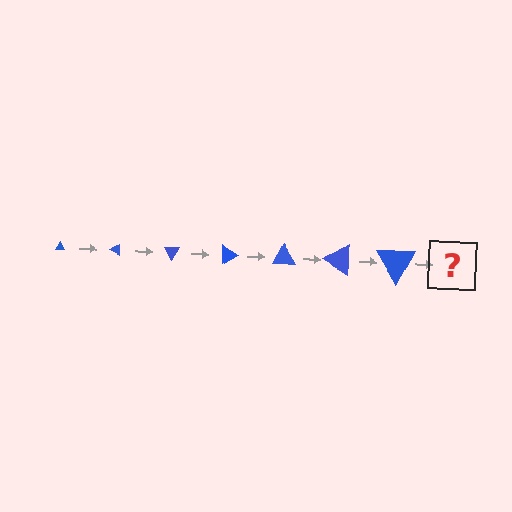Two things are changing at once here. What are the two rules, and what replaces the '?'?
The two rules are that the triangle grows larger each step and it rotates 30 degrees each step. The '?' should be a triangle, larger than the previous one and rotated 210 degrees from the start.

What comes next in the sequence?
The next element should be a triangle, larger than the previous one and rotated 210 degrees from the start.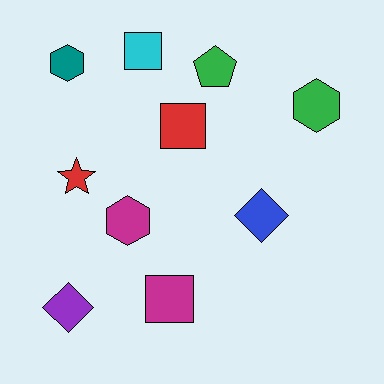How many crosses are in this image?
There are no crosses.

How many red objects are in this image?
There are 2 red objects.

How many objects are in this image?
There are 10 objects.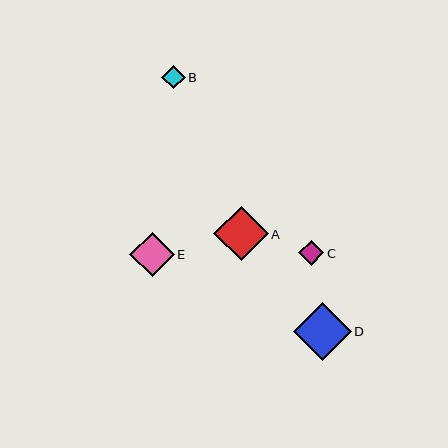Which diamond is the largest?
Diamond D is the largest with a size of approximately 58 pixels.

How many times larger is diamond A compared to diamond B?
Diamond A is approximately 2.3 times the size of diamond B.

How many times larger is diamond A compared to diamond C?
Diamond A is approximately 2.1 times the size of diamond C.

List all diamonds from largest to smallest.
From largest to smallest: D, A, E, C, B.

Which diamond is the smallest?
Diamond B is the smallest with a size of approximately 23 pixels.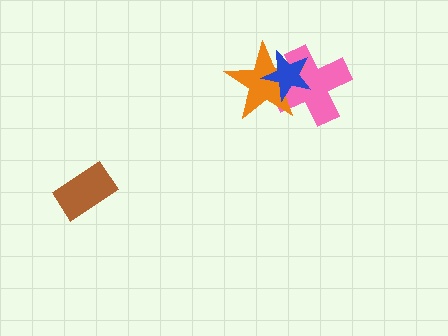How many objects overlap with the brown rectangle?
0 objects overlap with the brown rectangle.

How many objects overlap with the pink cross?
2 objects overlap with the pink cross.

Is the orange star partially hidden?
Yes, it is partially covered by another shape.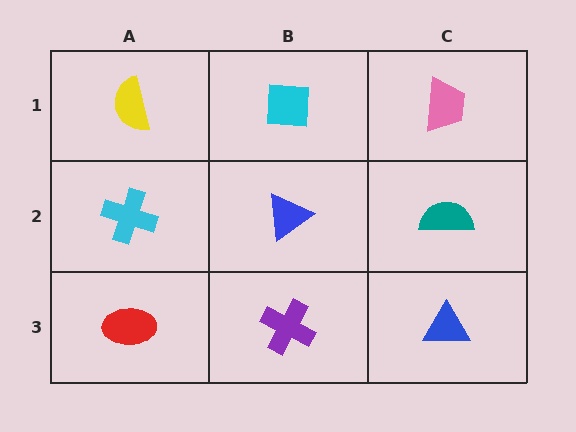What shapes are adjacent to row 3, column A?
A cyan cross (row 2, column A), a purple cross (row 3, column B).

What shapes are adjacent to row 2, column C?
A pink trapezoid (row 1, column C), a blue triangle (row 3, column C), a blue triangle (row 2, column B).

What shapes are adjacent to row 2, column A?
A yellow semicircle (row 1, column A), a red ellipse (row 3, column A), a blue triangle (row 2, column B).